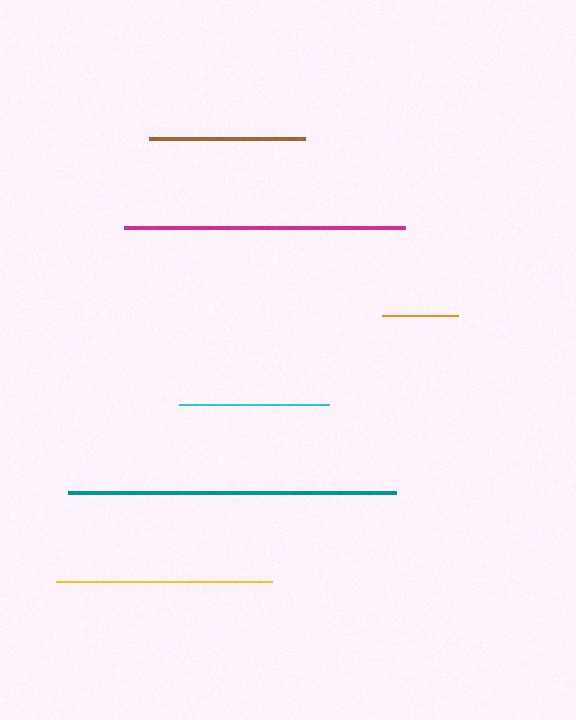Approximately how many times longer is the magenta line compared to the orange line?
The magenta line is approximately 3.7 times the length of the orange line.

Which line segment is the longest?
The teal line is the longest at approximately 328 pixels.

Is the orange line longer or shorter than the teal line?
The teal line is longer than the orange line.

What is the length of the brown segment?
The brown segment is approximately 156 pixels long.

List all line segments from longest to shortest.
From longest to shortest: teal, magenta, yellow, brown, cyan, orange.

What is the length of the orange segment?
The orange segment is approximately 76 pixels long.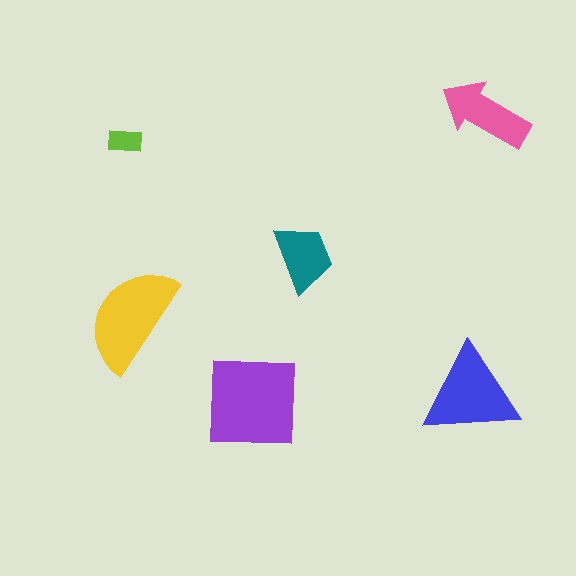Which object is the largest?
The purple square.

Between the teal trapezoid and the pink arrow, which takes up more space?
The pink arrow.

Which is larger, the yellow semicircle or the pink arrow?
The yellow semicircle.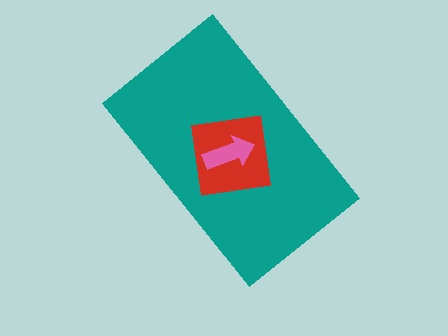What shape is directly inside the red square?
The pink arrow.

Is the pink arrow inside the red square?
Yes.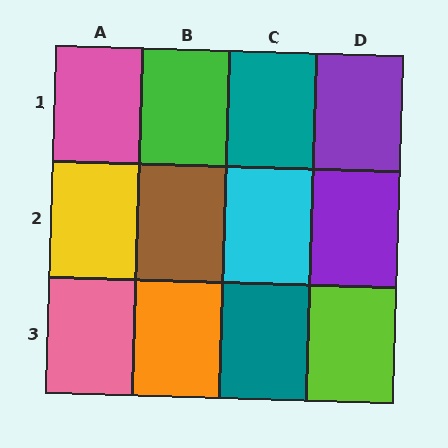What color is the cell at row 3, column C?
Teal.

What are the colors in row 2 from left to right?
Yellow, brown, cyan, purple.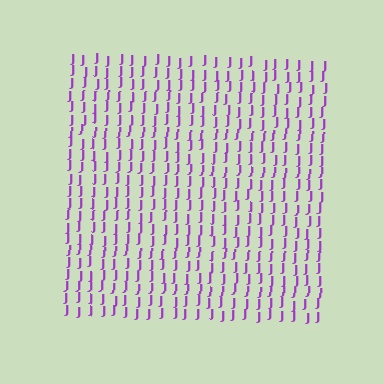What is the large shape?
The large shape is a square.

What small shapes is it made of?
It is made of small letter J's.